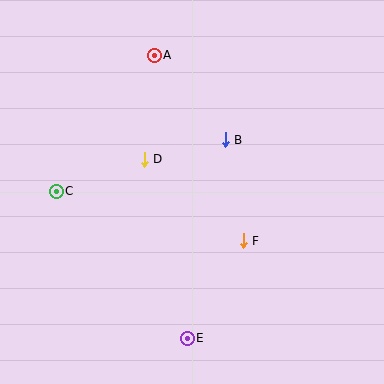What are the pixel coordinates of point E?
Point E is at (187, 338).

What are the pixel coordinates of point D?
Point D is at (144, 159).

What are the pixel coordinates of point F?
Point F is at (243, 241).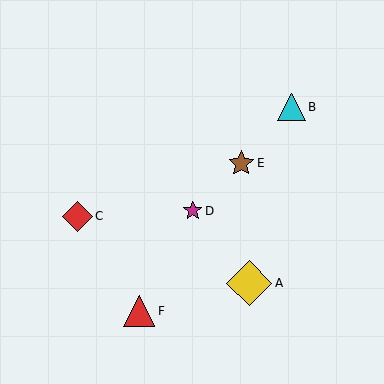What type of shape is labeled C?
Shape C is a red diamond.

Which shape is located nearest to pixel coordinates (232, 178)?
The brown star (labeled E) at (241, 163) is nearest to that location.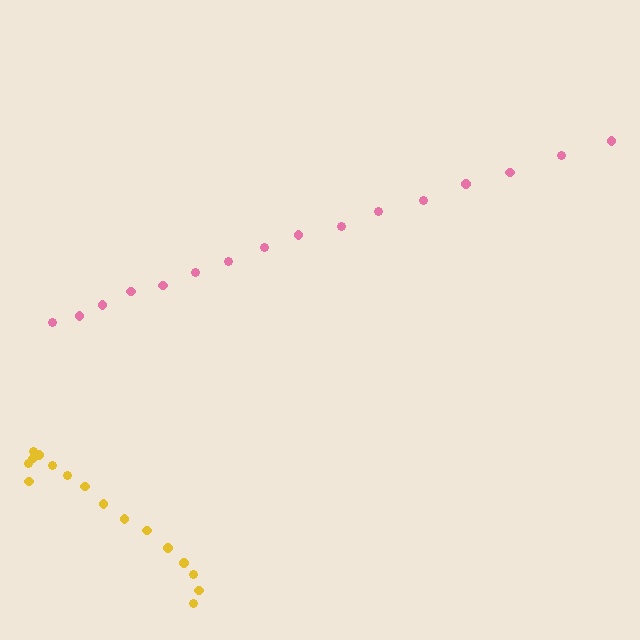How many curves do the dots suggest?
There are 2 distinct paths.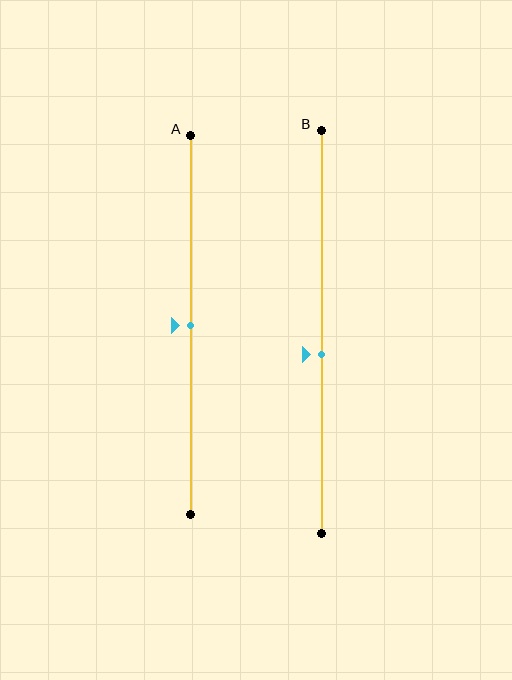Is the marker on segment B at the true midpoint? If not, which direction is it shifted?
No, the marker on segment B is shifted downward by about 6% of the segment length.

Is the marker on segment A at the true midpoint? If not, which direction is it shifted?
Yes, the marker on segment A is at the true midpoint.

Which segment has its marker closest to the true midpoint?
Segment A has its marker closest to the true midpoint.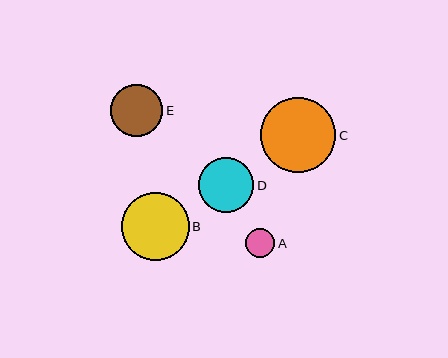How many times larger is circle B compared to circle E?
Circle B is approximately 1.3 times the size of circle E.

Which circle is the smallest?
Circle A is the smallest with a size of approximately 30 pixels.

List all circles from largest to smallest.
From largest to smallest: C, B, D, E, A.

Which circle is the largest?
Circle C is the largest with a size of approximately 75 pixels.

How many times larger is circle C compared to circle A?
Circle C is approximately 2.5 times the size of circle A.